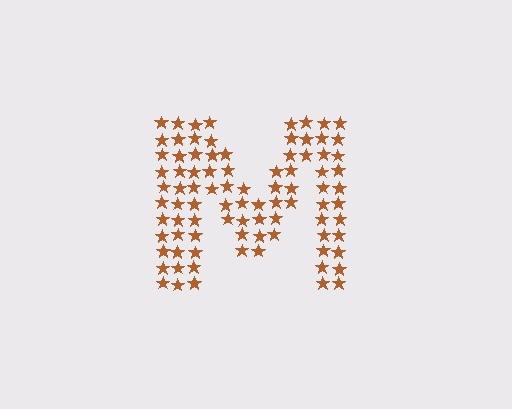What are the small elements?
The small elements are stars.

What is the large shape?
The large shape is the letter M.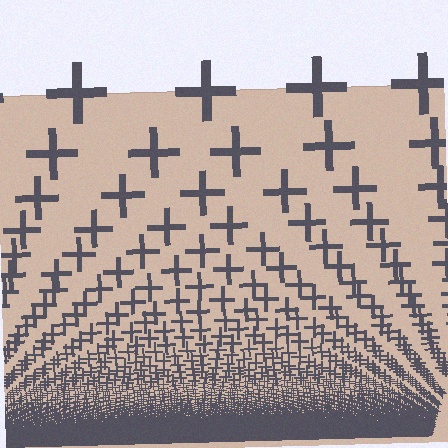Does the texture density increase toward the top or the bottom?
Density increases toward the bottom.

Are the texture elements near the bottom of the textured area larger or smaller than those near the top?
Smaller. The gradient is inverted — elements near the bottom are smaller and denser.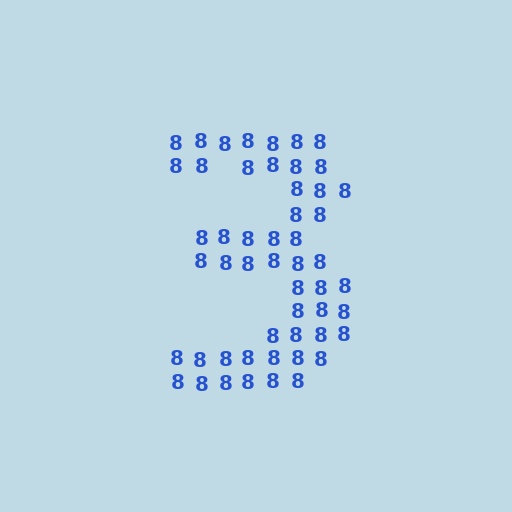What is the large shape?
The large shape is the digit 3.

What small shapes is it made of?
It is made of small digit 8's.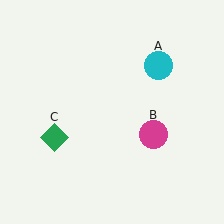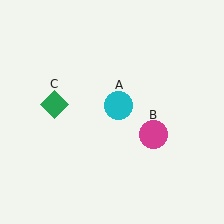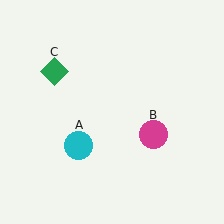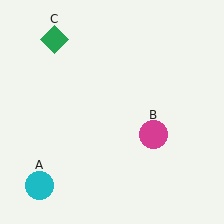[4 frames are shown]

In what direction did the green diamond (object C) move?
The green diamond (object C) moved up.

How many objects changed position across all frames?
2 objects changed position: cyan circle (object A), green diamond (object C).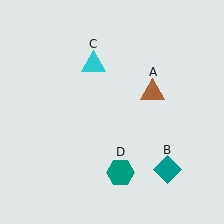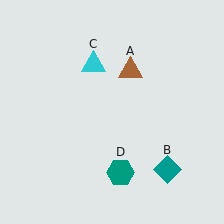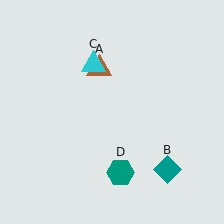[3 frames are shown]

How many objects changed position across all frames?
1 object changed position: brown triangle (object A).